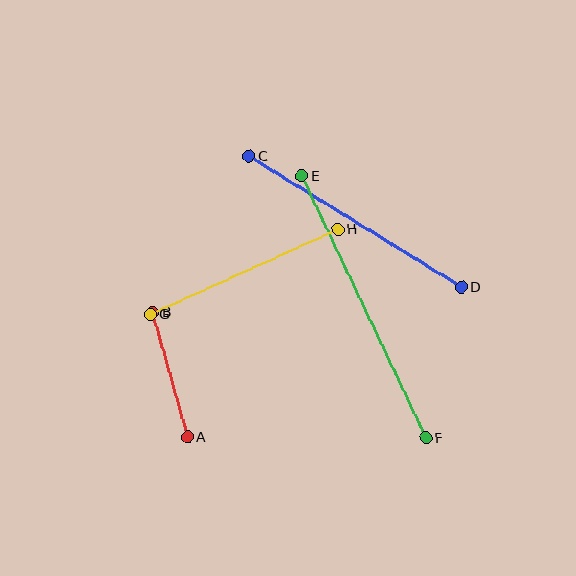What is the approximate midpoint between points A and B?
The midpoint is at approximately (170, 375) pixels.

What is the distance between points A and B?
The distance is approximately 129 pixels.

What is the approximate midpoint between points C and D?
The midpoint is at approximately (355, 222) pixels.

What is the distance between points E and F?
The distance is approximately 290 pixels.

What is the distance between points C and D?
The distance is approximately 250 pixels.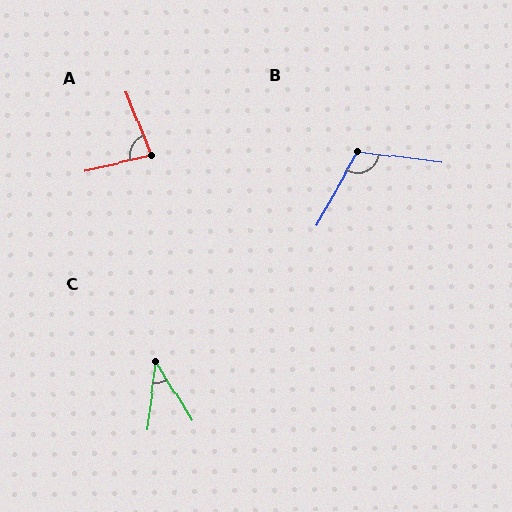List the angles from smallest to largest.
C (39°), A (81°), B (112°).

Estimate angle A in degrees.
Approximately 81 degrees.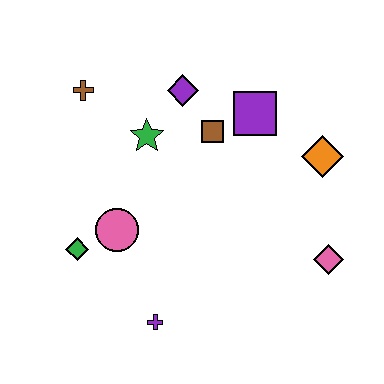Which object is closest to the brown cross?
The green star is closest to the brown cross.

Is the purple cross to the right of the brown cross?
Yes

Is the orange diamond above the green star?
No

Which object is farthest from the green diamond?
The orange diamond is farthest from the green diamond.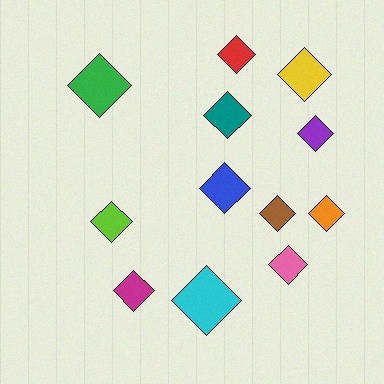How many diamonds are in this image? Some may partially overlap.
There are 12 diamonds.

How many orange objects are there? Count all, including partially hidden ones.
There is 1 orange object.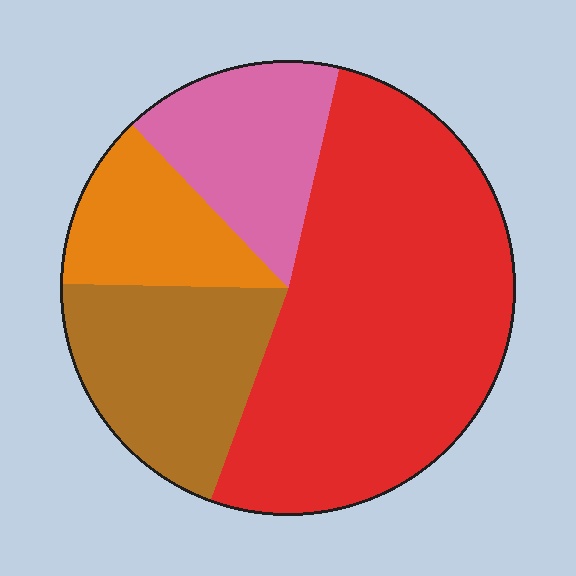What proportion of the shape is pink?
Pink takes up about one sixth (1/6) of the shape.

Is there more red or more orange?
Red.